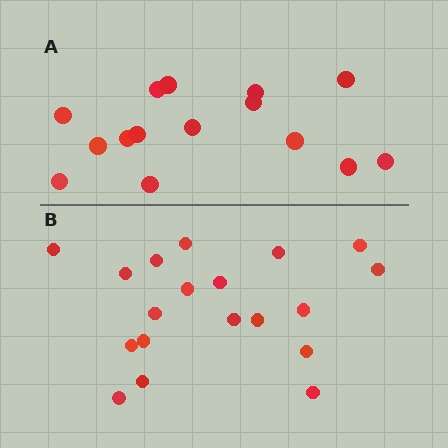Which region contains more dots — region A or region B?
Region B (the bottom region) has more dots.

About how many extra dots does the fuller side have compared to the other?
Region B has about 4 more dots than region A.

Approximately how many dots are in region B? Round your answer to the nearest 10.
About 20 dots. (The exact count is 19, which rounds to 20.)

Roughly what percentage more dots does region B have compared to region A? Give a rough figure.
About 25% more.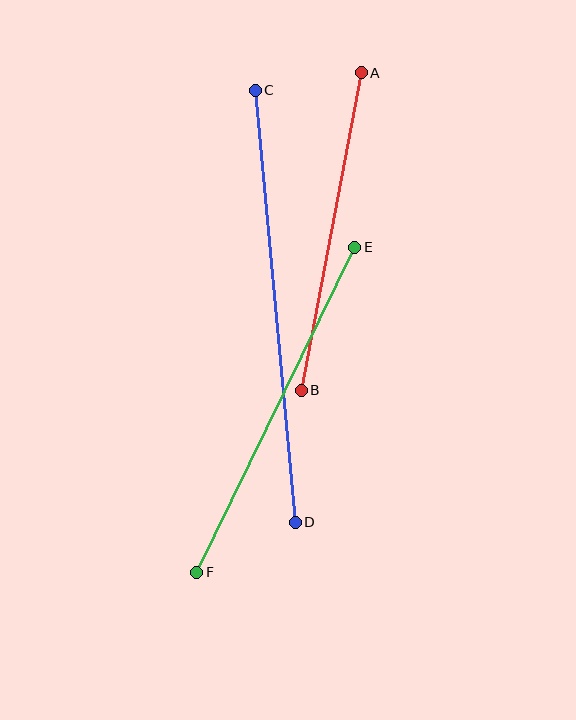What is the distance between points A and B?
The distance is approximately 323 pixels.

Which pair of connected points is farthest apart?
Points C and D are farthest apart.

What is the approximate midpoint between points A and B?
The midpoint is at approximately (331, 231) pixels.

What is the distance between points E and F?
The distance is approximately 362 pixels.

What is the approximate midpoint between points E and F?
The midpoint is at approximately (276, 410) pixels.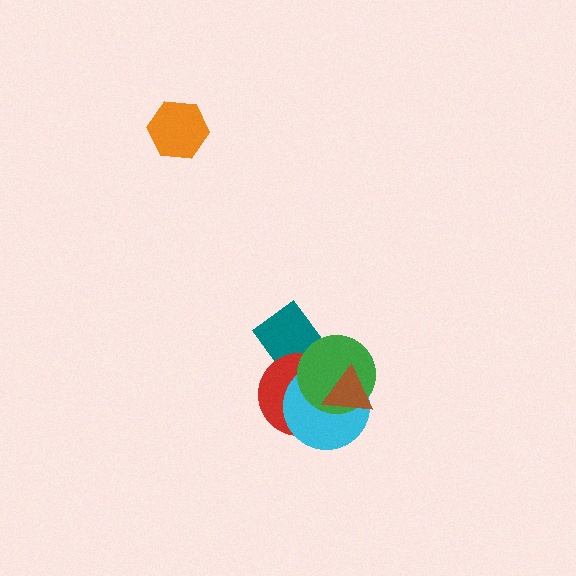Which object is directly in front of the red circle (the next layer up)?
The cyan circle is directly in front of the red circle.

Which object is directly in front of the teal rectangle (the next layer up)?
The red circle is directly in front of the teal rectangle.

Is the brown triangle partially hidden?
No, no other shape covers it.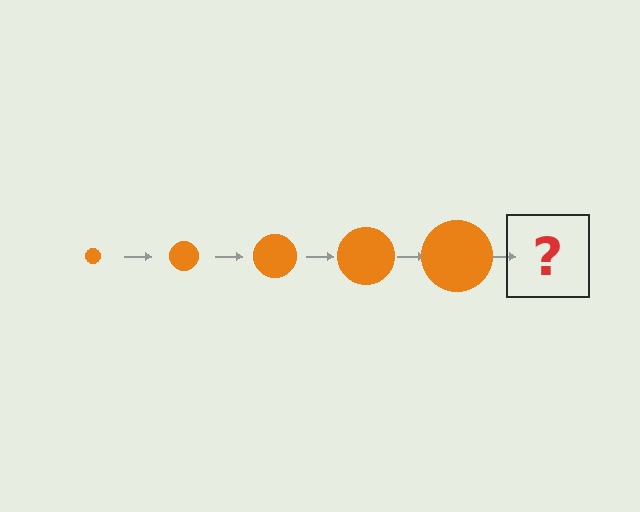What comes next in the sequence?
The next element should be an orange circle, larger than the previous one.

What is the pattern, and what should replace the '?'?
The pattern is that the circle gets progressively larger each step. The '?' should be an orange circle, larger than the previous one.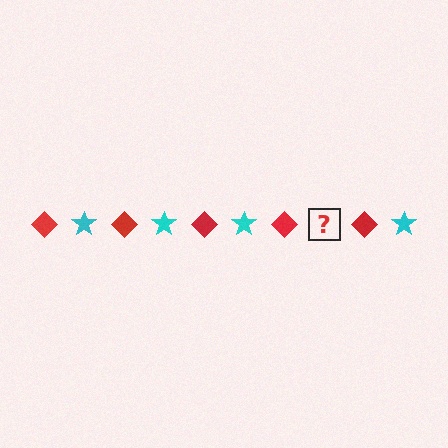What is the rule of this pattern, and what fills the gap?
The rule is that the pattern alternates between red diamond and cyan star. The gap should be filled with a cyan star.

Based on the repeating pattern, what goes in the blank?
The blank should be a cyan star.